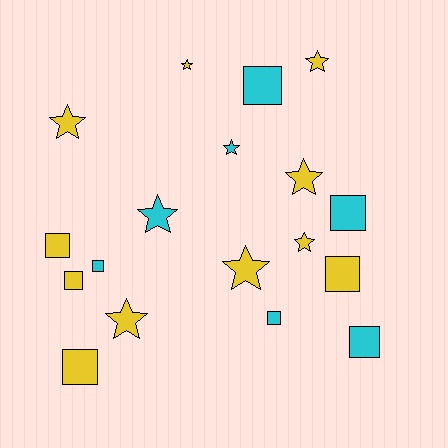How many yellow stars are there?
There are 7 yellow stars.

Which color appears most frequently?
Yellow, with 11 objects.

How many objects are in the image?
There are 18 objects.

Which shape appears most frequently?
Star, with 9 objects.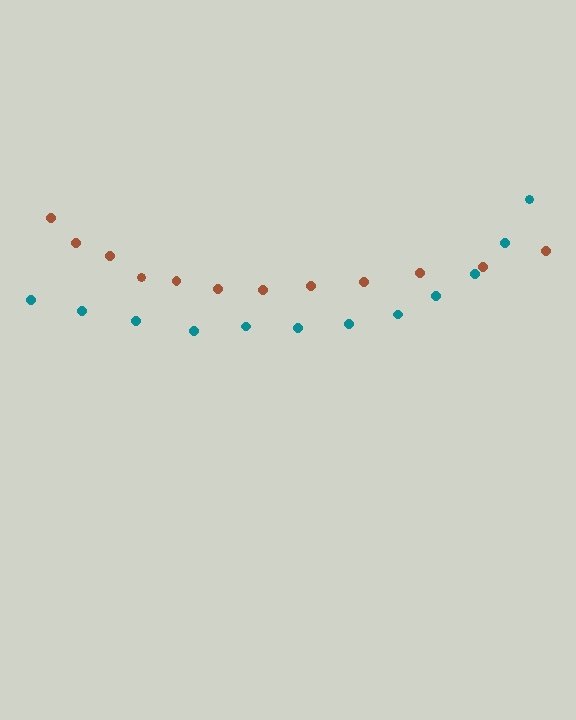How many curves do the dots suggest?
There are 2 distinct paths.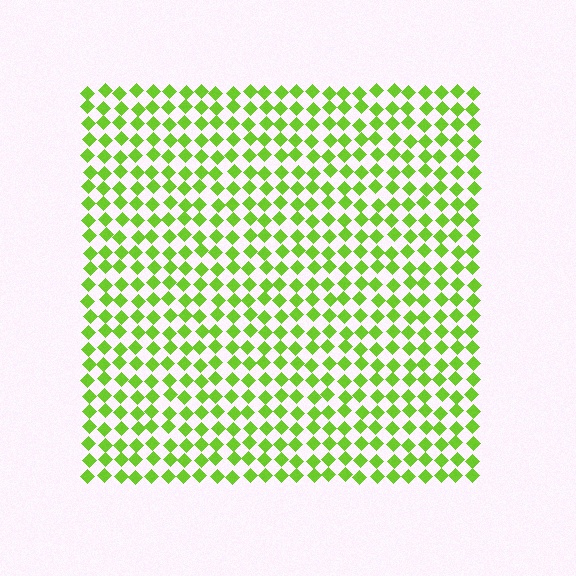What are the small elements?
The small elements are diamonds.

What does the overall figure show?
The overall figure shows a square.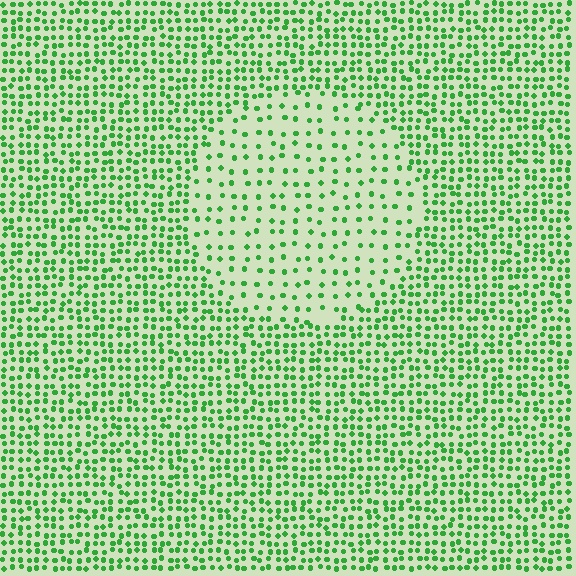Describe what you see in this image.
The image contains small green elements arranged at two different densities. A circle-shaped region is visible where the elements are less densely packed than the surrounding area.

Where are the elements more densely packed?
The elements are more densely packed outside the circle boundary.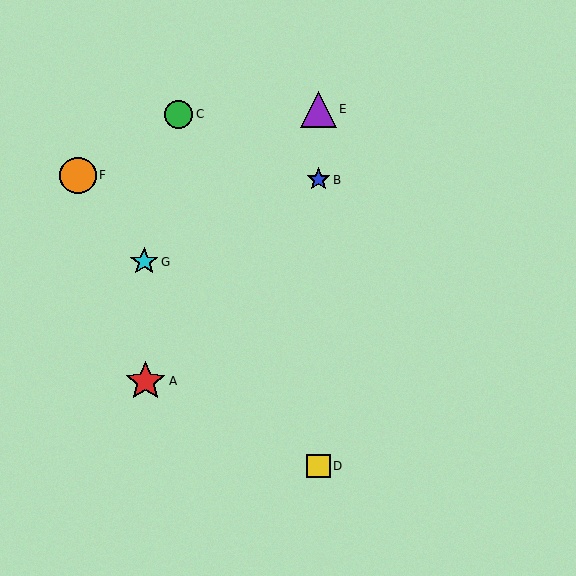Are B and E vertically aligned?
Yes, both are at x≈318.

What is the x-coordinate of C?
Object C is at x≈179.